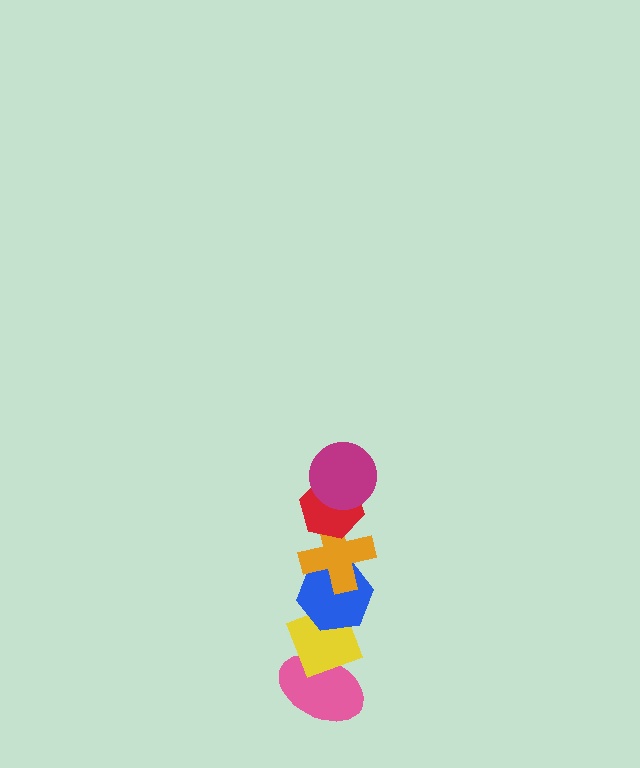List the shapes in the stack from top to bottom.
From top to bottom: the magenta circle, the red hexagon, the orange cross, the blue hexagon, the yellow diamond, the pink ellipse.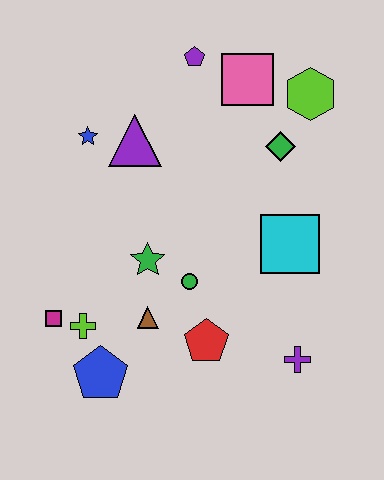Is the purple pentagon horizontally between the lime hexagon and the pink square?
No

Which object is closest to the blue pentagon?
The lime cross is closest to the blue pentagon.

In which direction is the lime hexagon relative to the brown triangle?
The lime hexagon is above the brown triangle.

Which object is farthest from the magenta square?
The lime hexagon is farthest from the magenta square.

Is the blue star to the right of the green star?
No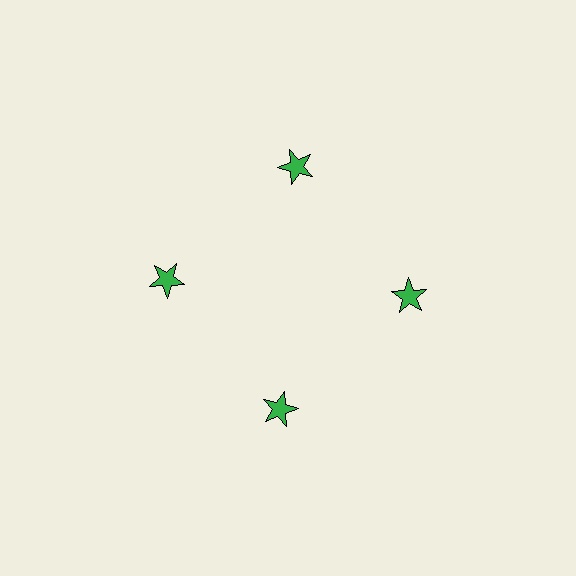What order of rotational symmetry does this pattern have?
This pattern has 4-fold rotational symmetry.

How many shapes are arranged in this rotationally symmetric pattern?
There are 4 shapes, arranged in 4 groups of 1.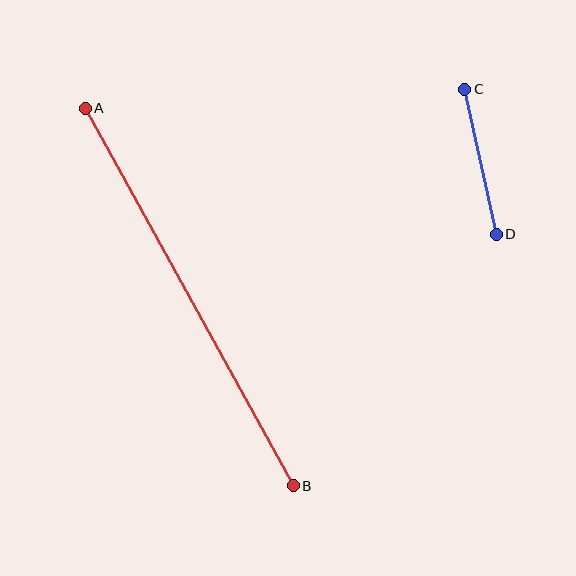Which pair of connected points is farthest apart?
Points A and B are farthest apart.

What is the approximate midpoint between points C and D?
The midpoint is at approximately (480, 162) pixels.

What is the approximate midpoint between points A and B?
The midpoint is at approximately (189, 297) pixels.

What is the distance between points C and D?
The distance is approximately 148 pixels.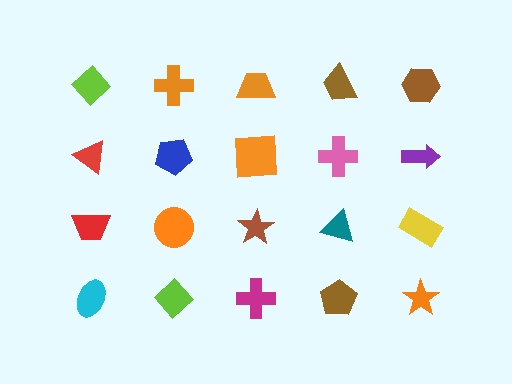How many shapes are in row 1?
5 shapes.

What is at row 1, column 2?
An orange cross.